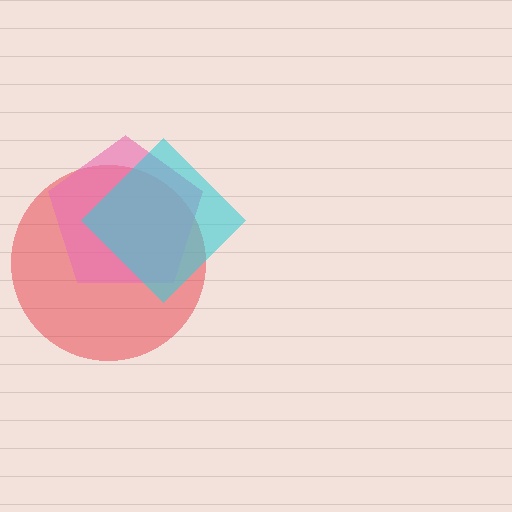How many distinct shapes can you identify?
There are 3 distinct shapes: a red circle, a pink pentagon, a cyan diamond.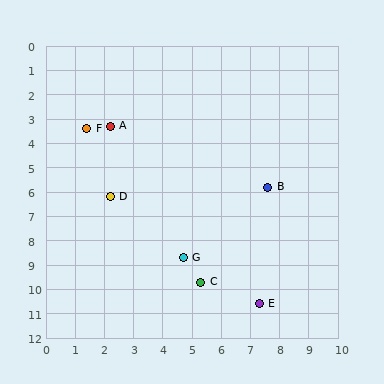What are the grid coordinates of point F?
Point F is at approximately (1.4, 3.4).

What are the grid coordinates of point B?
Point B is at approximately (7.6, 5.8).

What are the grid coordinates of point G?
Point G is at approximately (4.7, 8.7).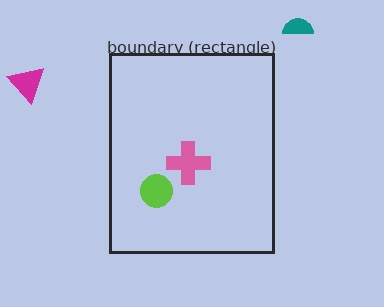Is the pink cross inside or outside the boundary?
Inside.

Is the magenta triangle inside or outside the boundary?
Outside.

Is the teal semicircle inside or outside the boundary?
Outside.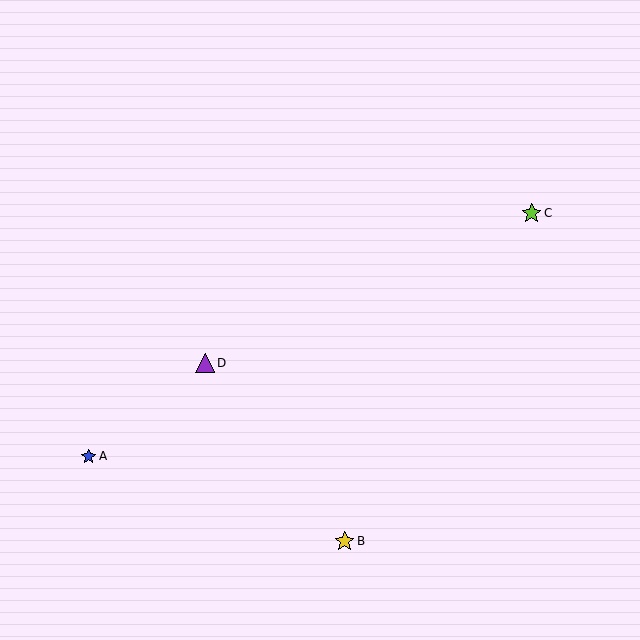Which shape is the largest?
The yellow star (labeled B) is the largest.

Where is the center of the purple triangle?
The center of the purple triangle is at (205, 363).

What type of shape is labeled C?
Shape C is a lime star.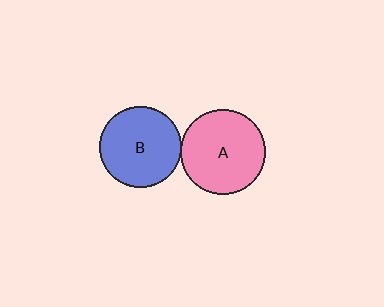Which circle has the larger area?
Circle A (pink).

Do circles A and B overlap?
Yes.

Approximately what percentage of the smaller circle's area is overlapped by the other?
Approximately 5%.